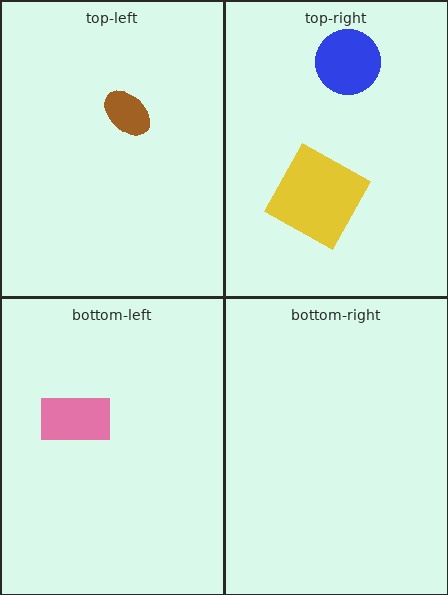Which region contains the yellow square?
The top-right region.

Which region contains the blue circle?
The top-right region.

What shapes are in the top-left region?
The brown ellipse.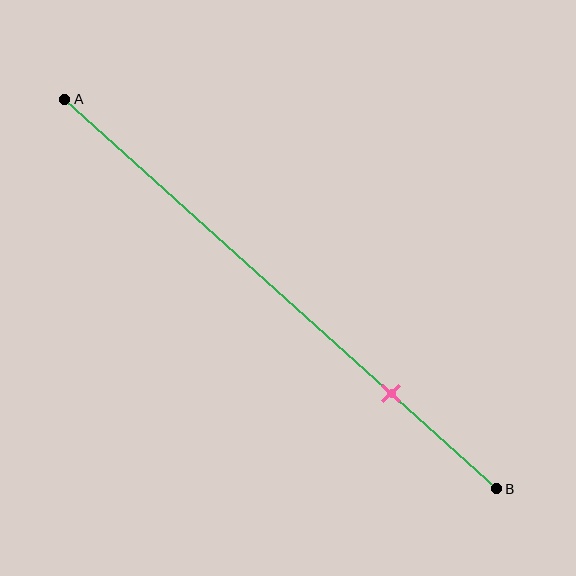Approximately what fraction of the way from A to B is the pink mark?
The pink mark is approximately 75% of the way from A to B.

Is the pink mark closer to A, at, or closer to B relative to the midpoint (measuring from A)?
The pink mark is closer to point B than the midpoint of segment AB.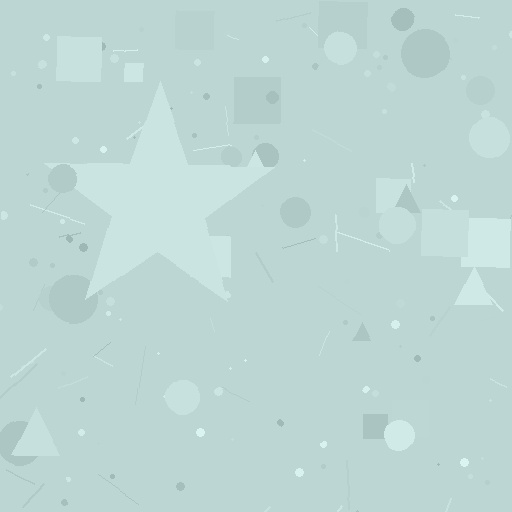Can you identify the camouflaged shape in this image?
The camouflaged shape is a star.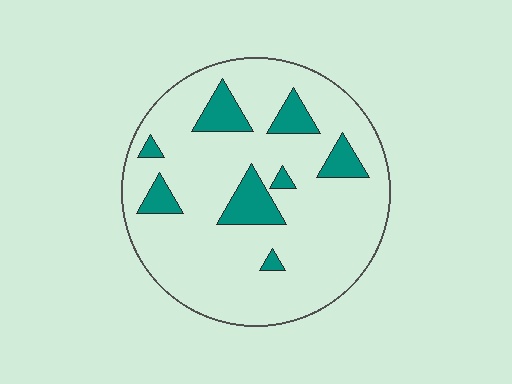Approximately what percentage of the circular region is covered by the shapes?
Approximately 15%.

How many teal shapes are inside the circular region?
8.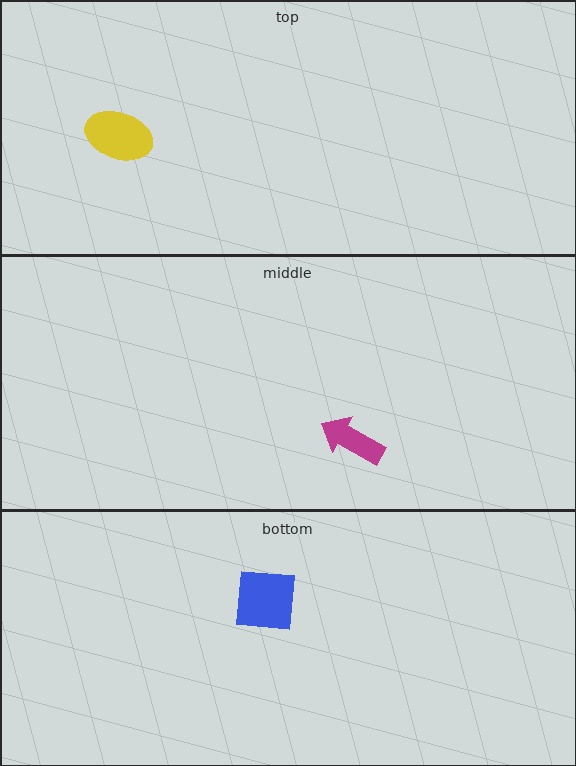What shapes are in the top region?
The yellow ellipse.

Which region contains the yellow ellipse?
The top region.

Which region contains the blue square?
The bottom region.